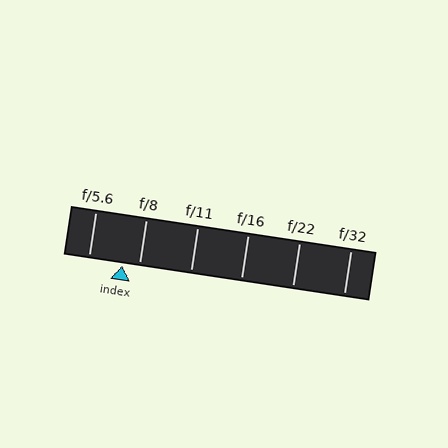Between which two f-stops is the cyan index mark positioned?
The index mark is between f/5.6 and f/8.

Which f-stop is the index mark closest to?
The index mark is closest to f/8.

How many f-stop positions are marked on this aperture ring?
There are 6 f-stop positions marked.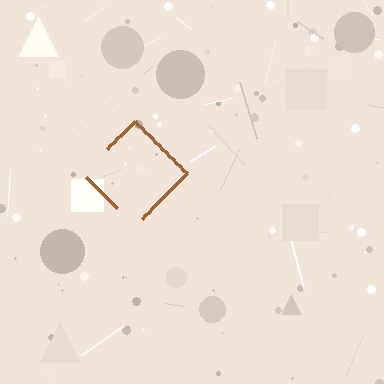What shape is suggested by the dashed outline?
The dashed outline suggests a diamond.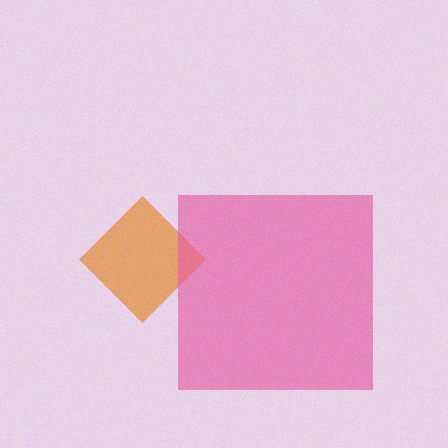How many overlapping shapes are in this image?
There are 2 overlapping shapes in the image.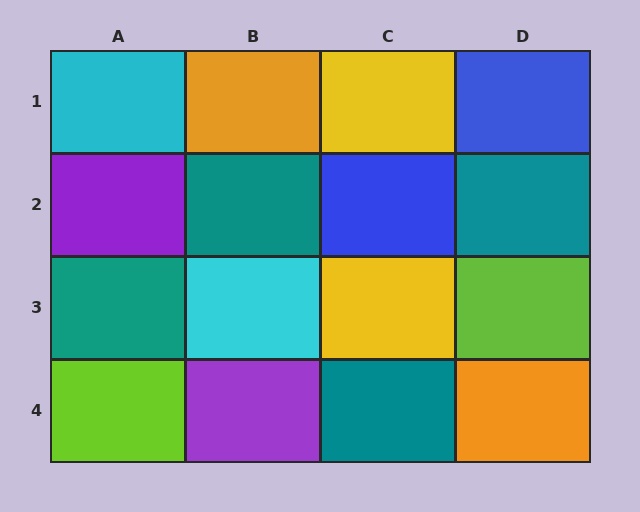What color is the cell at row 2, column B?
Teal.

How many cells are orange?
2 cells are orange.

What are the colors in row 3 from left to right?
Teal, cyan, yellow, lime.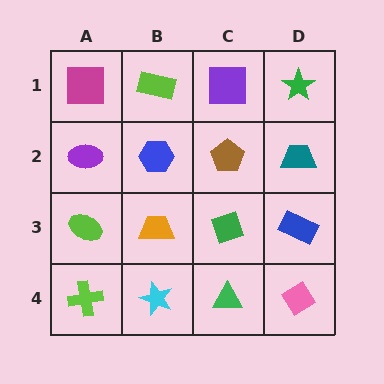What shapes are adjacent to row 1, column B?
A blue hexagon (row 2, column B), a magenta square (row 1, column A), a purple square (row 1, column C).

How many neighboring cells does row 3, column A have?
3.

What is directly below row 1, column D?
A teal trapezoid.